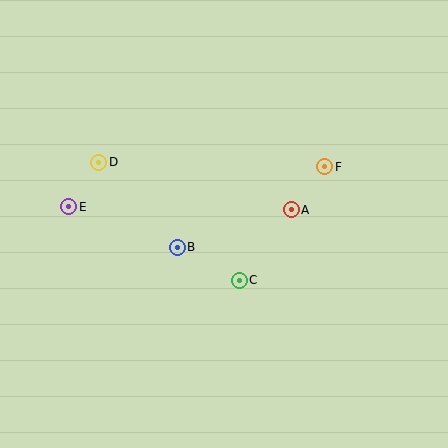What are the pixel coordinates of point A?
Point A is at (291, 210).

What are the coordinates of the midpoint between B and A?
The midpoint between B and A is at (234, 229).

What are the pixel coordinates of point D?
Point D is at (99, 162).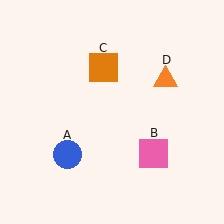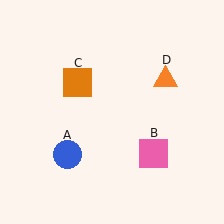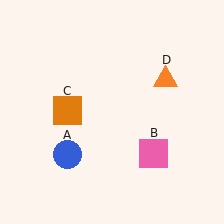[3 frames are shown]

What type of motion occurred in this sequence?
The orange square (object C) rotated counterclockwise around the center of the scene.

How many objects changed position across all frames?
1 object changed position: orange square (object C).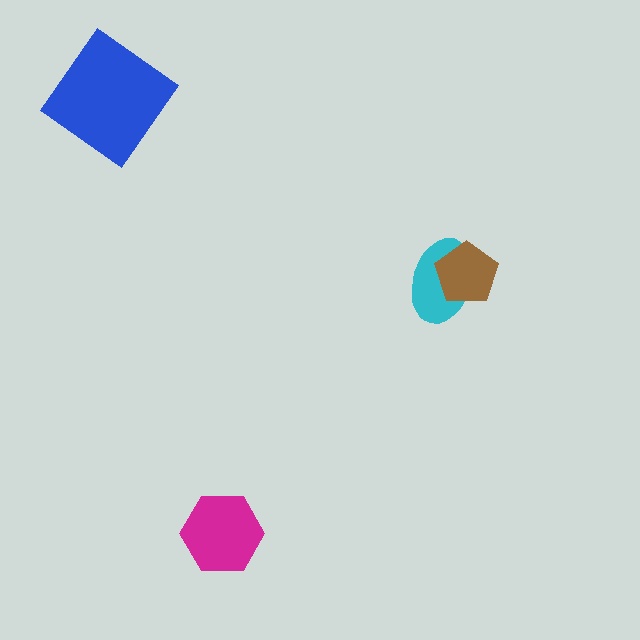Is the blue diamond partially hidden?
No, no other shape covers it.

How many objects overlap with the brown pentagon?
1 object overlaps with the brown pentagon.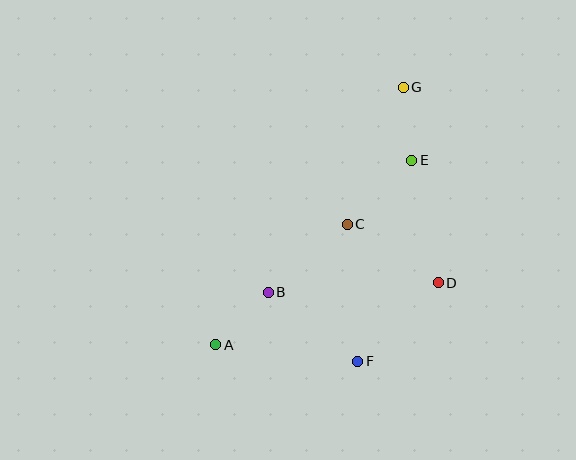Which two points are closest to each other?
Points E and G are closest to each other.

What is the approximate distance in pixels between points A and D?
The distance between A and D is approximately 231 pixels.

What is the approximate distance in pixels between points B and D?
The distance between B and D is approximately 170 pixels.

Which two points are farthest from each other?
Points A and G are farthest from each other.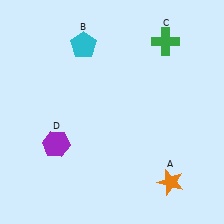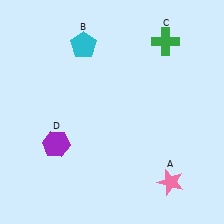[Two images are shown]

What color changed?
The star (A) changed from orange in Image 1 to pink in Image 2.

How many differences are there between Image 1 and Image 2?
There is 1 difference between the two images.